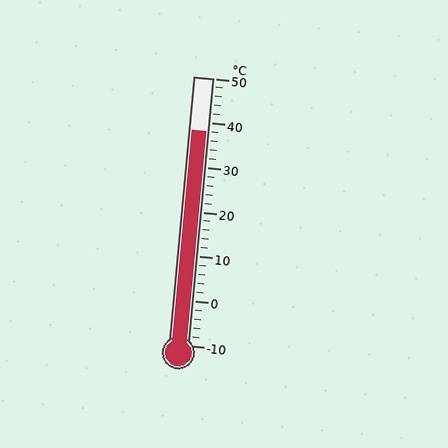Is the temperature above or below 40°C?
The temperature is below 40°C.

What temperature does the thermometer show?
The thermometer shows approximately 38°C.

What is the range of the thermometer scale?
The thermometer scale ranges from -10°C to 50°C.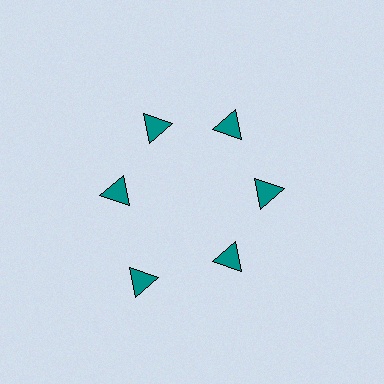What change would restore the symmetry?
The symmetry would be restored by moving it inward, back onto the ring so that all 6 triangles sit at equal angles and equal distance from the center.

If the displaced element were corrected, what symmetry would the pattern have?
It would have 6-fold rotational symmetry — the pattern would map onto itself every 60 degrees.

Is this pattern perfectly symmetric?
No. The 6 teal triangles are arranged in a ring, but one element near the 7 o'clock position is pushed outward from the center, breaking the 6-fold rotational symmetry.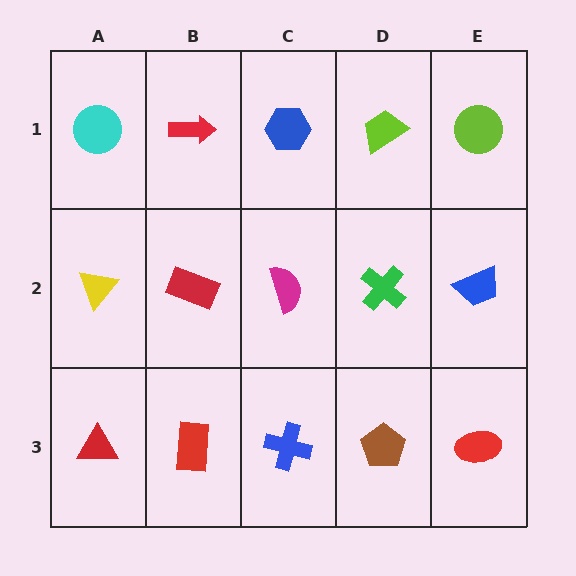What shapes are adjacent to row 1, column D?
A green cross (row 2, column D), a blue hexagon (row 1, column C), a lime circle (row 1, column E).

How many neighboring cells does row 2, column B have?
4.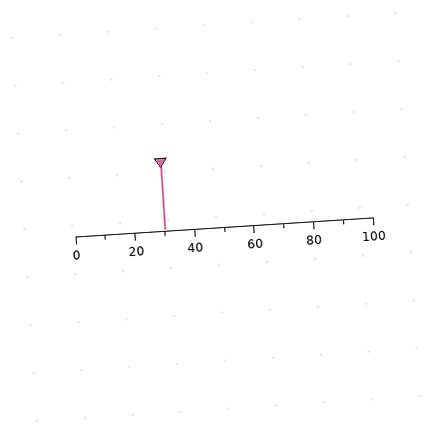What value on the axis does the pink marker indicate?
The marker indicates approximately 30.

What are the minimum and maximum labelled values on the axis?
The axis runs from 0 to 100.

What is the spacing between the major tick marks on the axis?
The major ticks are spaced 20 apart.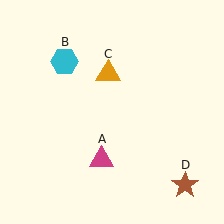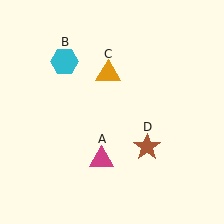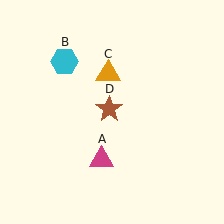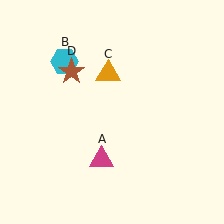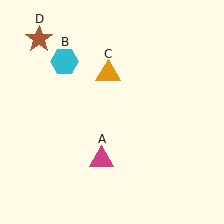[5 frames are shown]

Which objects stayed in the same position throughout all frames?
Magenta triangle (object A) and cyan hexagon (object B) and orange triangle (object C) remained stationary.